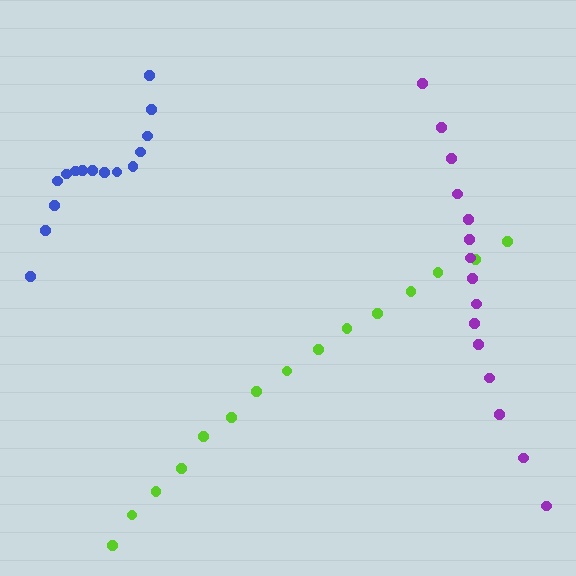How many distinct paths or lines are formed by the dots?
There are 3 distinct paths.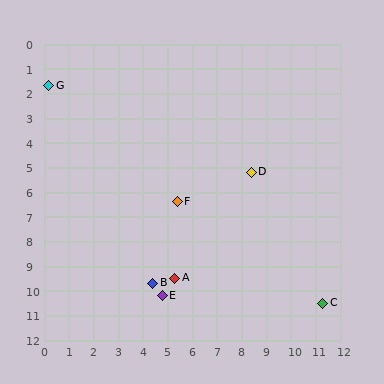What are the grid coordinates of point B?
Point B is at approximately (4.4, 9.7).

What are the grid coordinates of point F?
Point F is at approximately (5.4, 6.4).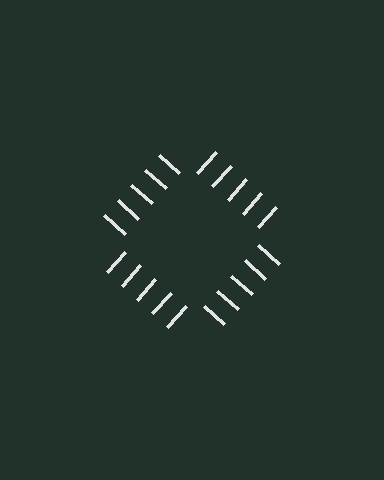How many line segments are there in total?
20 — 5 along each of the 4 edges.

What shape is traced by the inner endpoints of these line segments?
An illusory square — the line segments terminate on its edges but no continuous stroke is drawn.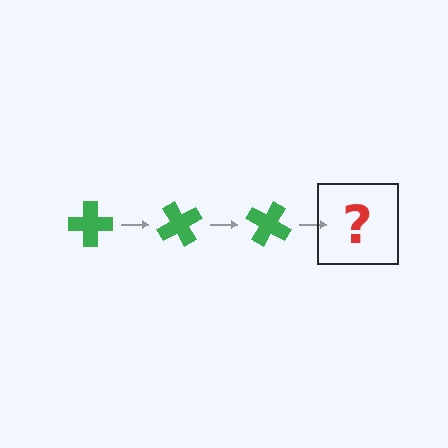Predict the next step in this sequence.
The next step is a green cross rotated 180 degrees.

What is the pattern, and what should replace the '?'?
The pattern is that the cross rotates 60 degrees each step. The '?' should be a green cross rotated 180 degrees.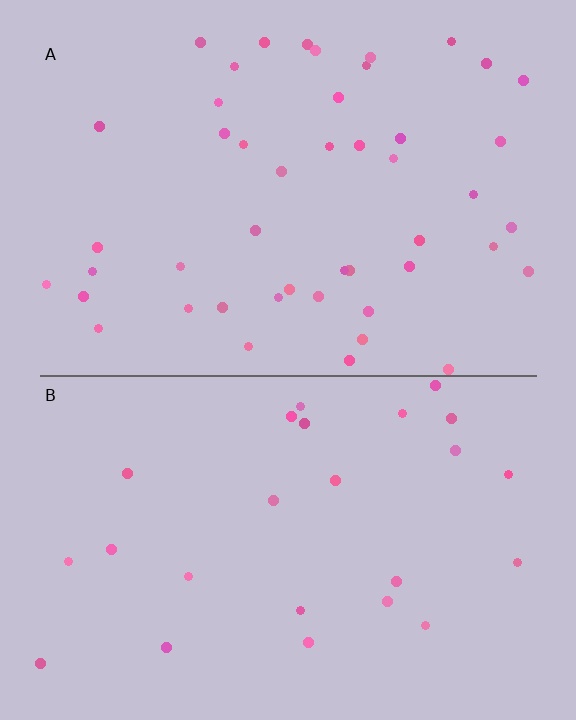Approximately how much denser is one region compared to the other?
Approximately 1.9× — region A over region B.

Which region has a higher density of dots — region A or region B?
A (the top).